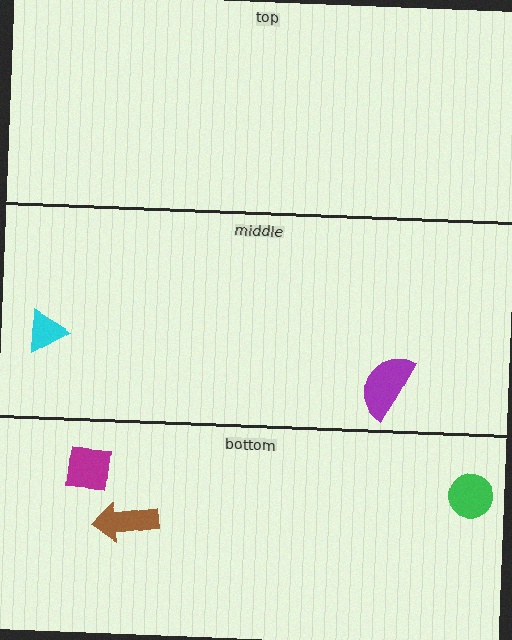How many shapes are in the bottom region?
3.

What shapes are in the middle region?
The cyan triangle, the purple semicircle.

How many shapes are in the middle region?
2.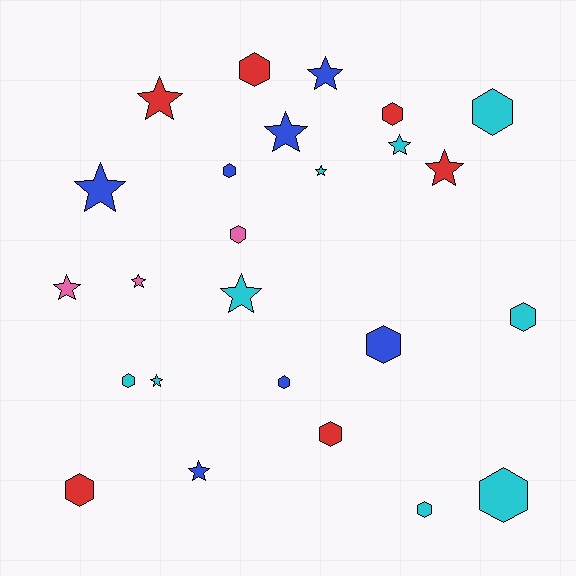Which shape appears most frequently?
Hexagon, with 13 objects.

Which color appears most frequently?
Cyan, with 9 objects.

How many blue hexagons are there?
There are 3 blue hexagons.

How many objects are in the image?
There are 25 objects.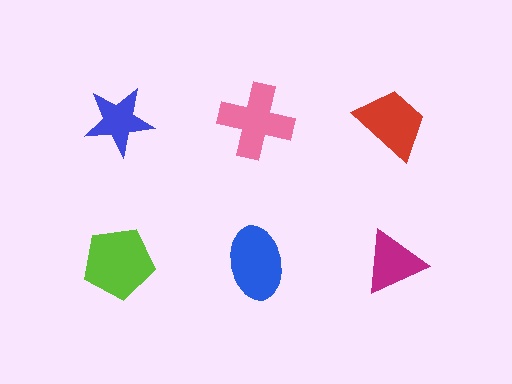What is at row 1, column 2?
A pink cross.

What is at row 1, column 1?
A blue star.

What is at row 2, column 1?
A lime pentagon.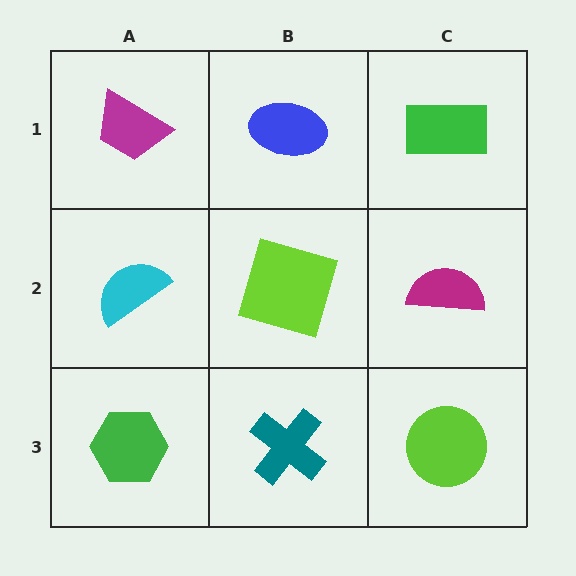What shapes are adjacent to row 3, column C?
A magenta semicircle (row 2, column C), a teal cross (row 3, column B).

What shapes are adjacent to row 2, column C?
A green rectangle (row 1, column C), a lime circle (row 3, column C), a lime square (row 2, column B).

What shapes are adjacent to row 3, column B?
A lime square (row 2, column B), a green hexagon (row 3, column A), a lime circle (row 3, column C).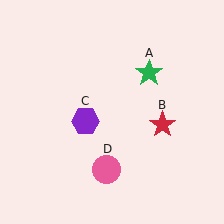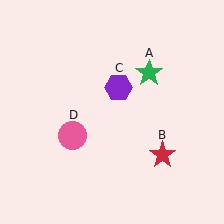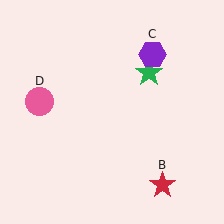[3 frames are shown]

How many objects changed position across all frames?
3 objects changed position: red star (object B), purple hexagon (object C), pink circle (object D).